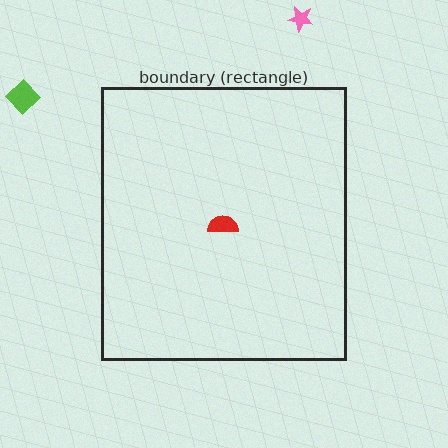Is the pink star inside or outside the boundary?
Outside.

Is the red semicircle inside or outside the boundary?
Inside.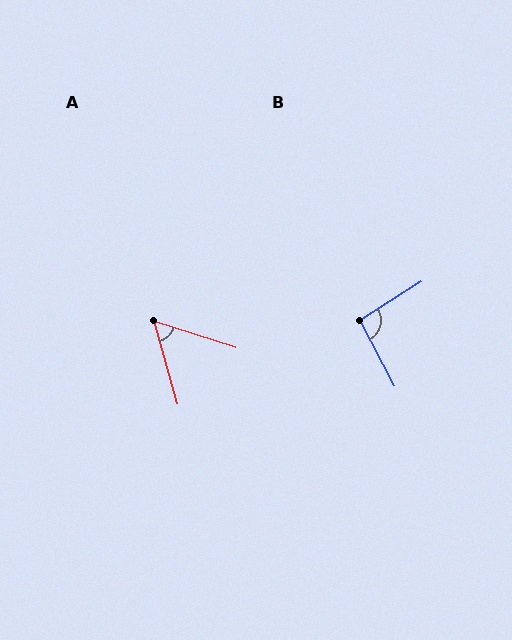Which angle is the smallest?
A, at approximately 57 degrees.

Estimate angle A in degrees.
Approximately 57 degrees.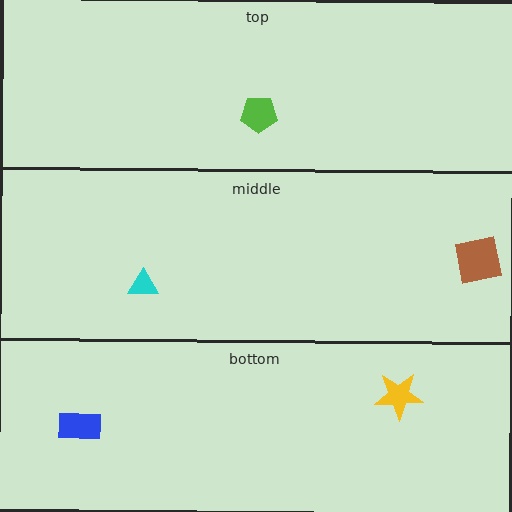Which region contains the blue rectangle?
The bottom region.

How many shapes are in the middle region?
2.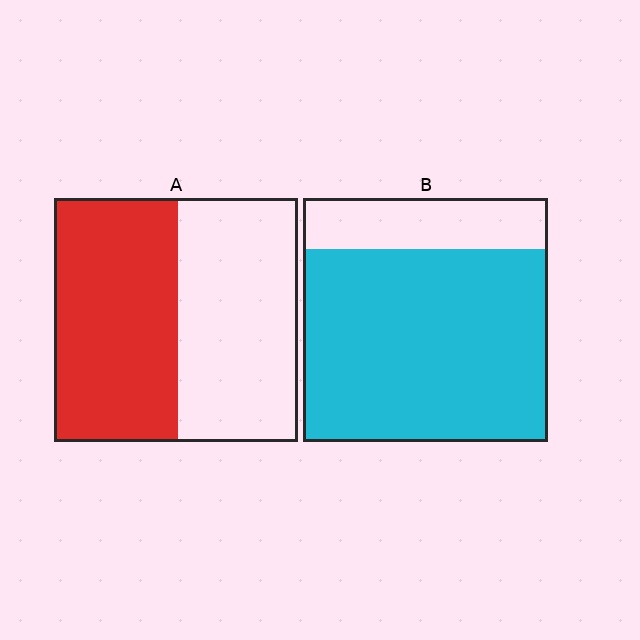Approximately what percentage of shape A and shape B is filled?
A is approximately 50% and B is approximately 80%.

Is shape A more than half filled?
Roughly half.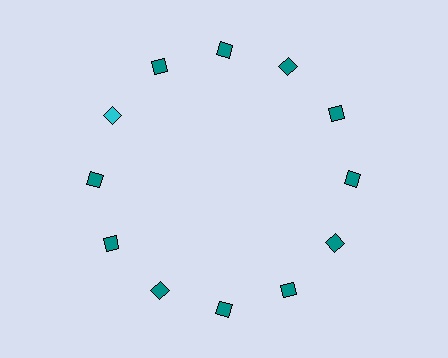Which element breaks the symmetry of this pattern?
The cyan diamond at roughly the 10 o'clock position breaks the symmetry. All other shapes are teal diamonds.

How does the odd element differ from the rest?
It has a different color: cyan instead of teal.